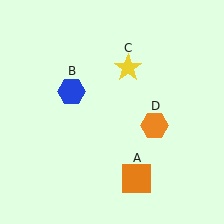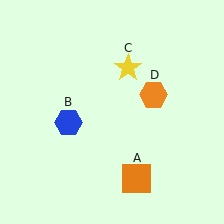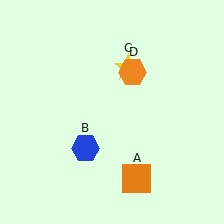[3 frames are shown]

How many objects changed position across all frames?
2 objects changed position: blue hexagon (object B), orange hexagon (object D).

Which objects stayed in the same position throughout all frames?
Orange square (object A) and yellow star (object C) remained stationary.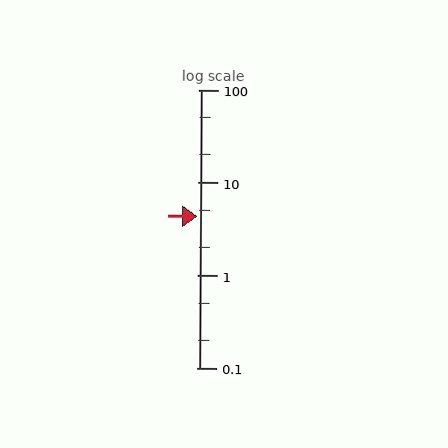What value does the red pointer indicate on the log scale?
The pointer indicates approximately 4.3.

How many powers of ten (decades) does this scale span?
The scale spans 3 decades, from 0.1 to 100.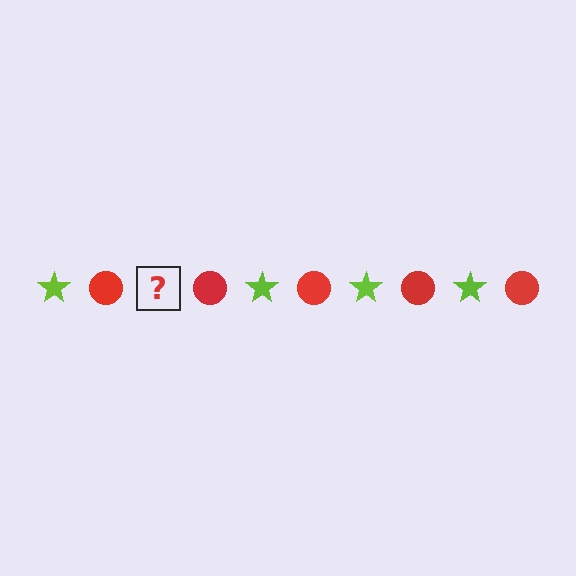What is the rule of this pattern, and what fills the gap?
The rule is that the pattern alternates between lime star and red circle. The gap should be filled with a lime star.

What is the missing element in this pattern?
The missing element is a lime star.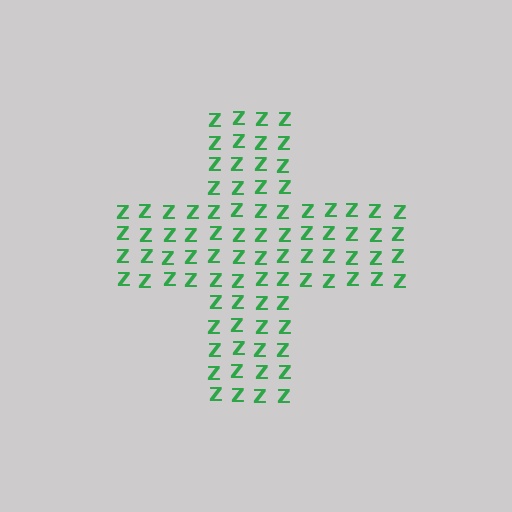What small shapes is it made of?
It is made of small letter Z's.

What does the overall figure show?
The overall figure shows a cross.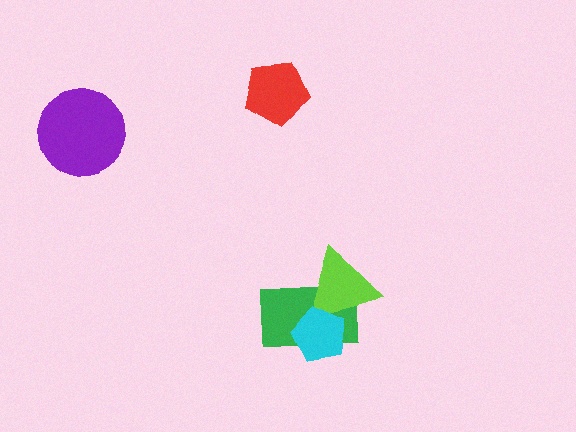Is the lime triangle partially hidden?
Yes, it is partially covered by another shape.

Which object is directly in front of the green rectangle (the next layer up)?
The lime triangle is directly in front of the green rectangle.